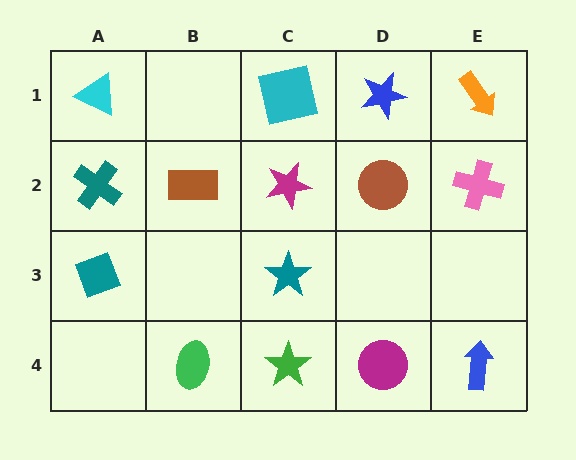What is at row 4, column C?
A green star.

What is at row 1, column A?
A cyan triangle.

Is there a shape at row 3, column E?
No, that cell is empty.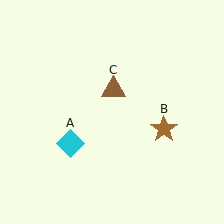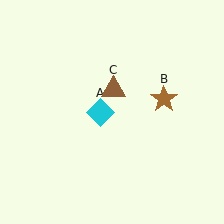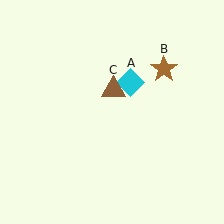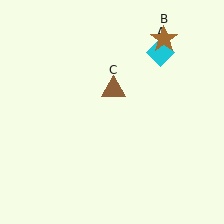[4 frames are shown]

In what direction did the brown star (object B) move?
The brown star (object B) moved up.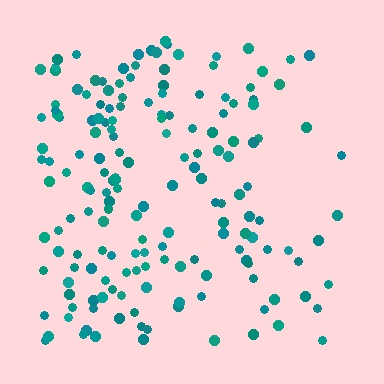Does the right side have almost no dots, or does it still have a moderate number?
Still a moderate number, just noticeably fewer than the left.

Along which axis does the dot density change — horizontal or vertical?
Horizontal.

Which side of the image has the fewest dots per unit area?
The right.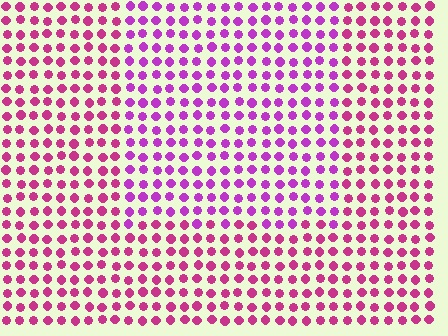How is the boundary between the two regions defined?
The boundary is defined purely by a slight shift in hue (about 30 degrees). Spacing, size, and orientation are identical on both sides.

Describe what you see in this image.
The image is filled with small magenta elements in a uniform arrangement. A rectangle-shaped region is visible where the elements are tinted to a slightly different hue, forming a subtle color boundary.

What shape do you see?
I see a rectangle.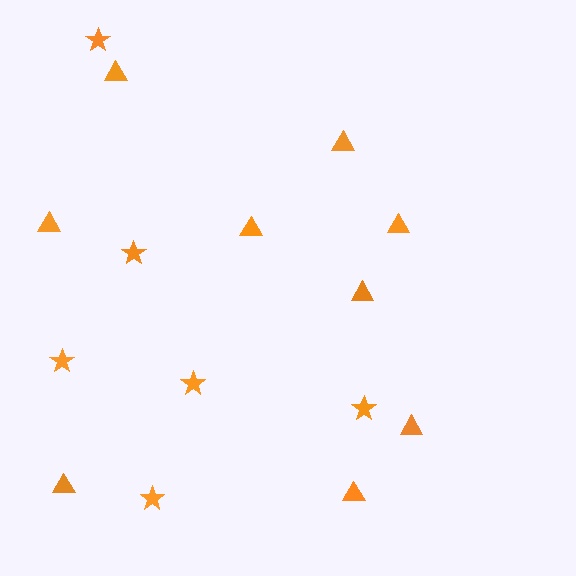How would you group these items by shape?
There are 2 groups: one group of triangles (9) and one group of stars (6).